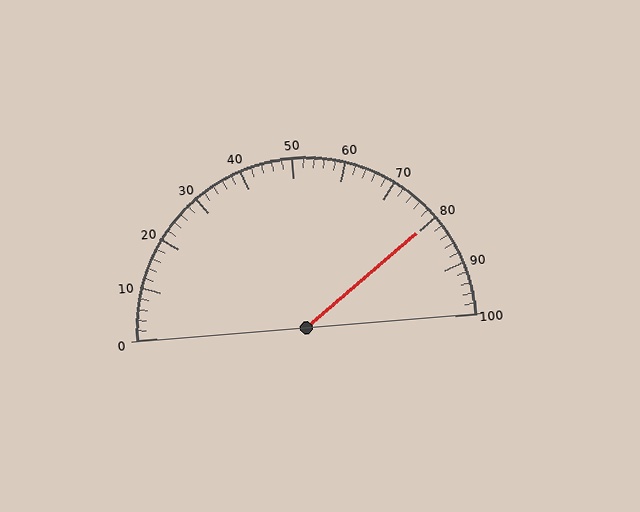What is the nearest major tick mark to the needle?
The nearest major tick mark is 80.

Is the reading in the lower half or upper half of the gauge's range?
The reading is in the upper half of the range (0 to 100).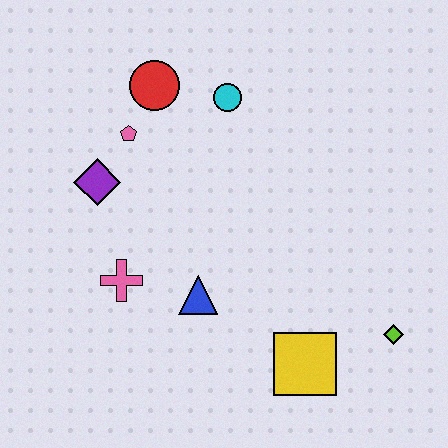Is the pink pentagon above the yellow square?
Yes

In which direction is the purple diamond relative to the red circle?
The purple diamond is below the red circle.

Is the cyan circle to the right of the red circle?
Yes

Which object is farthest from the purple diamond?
The lime diamond is farthest from the purple diamond.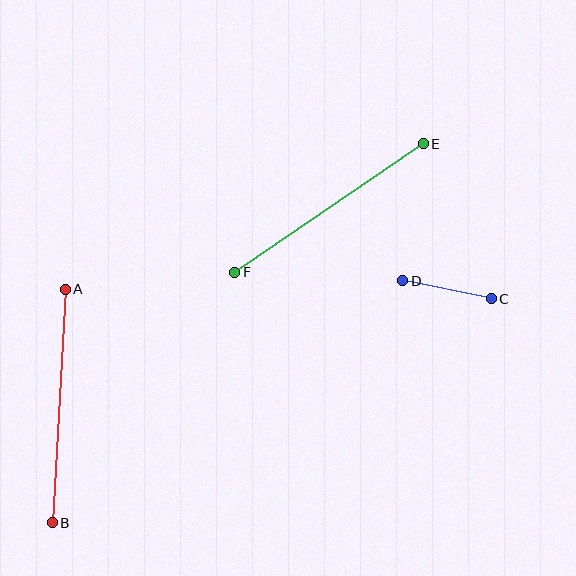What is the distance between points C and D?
The distance is approximately 91 pixels.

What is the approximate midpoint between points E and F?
The midpoint is at approximately (329, 208) pixels.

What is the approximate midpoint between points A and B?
The midpoint is at approximately (59, 406) pixels.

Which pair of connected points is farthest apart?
Points A and B are farthest apart.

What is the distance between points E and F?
The distance is approximately 228 pixels.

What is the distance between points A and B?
The distance is approximately 234 pixels.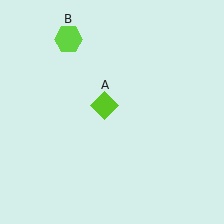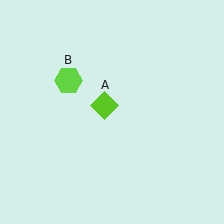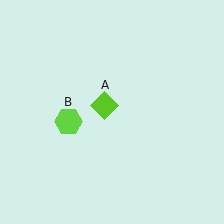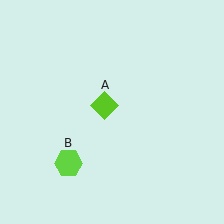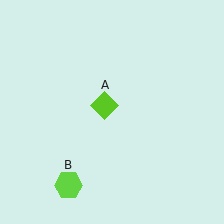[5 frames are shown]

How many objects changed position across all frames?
1 object changed position: lime hexagon (object B).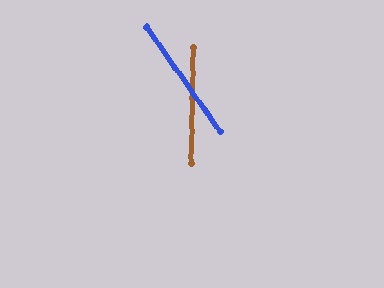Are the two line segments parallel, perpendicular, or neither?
Neither parallel nor perpendicular — they differ by about 37°.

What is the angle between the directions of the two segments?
Approximately 37 degrees.